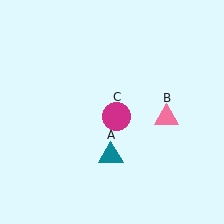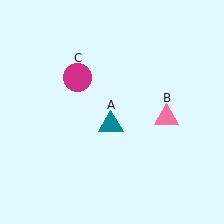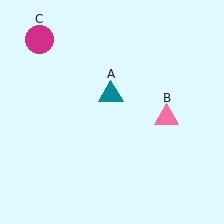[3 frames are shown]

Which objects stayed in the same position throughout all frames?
Pink triangle (object B) remained stationary.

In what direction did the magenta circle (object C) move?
The magenta circle (object C) moved up and to the left.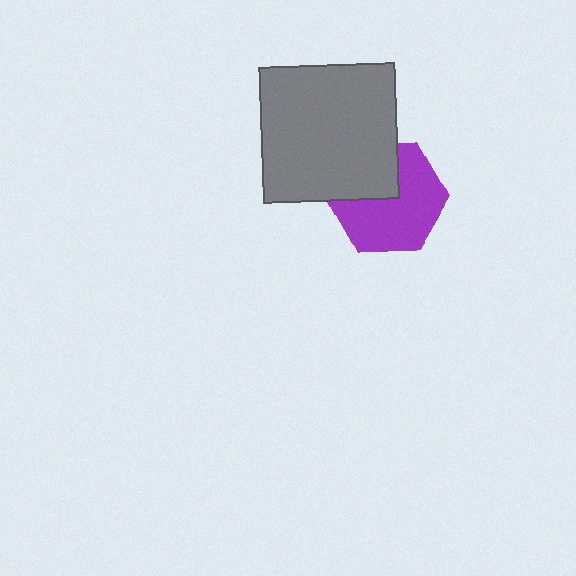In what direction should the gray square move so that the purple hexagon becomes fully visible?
The gray square should move up. That is the shortest direction to clear the overlap and leave the purple hexagon fully visible.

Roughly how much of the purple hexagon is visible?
Most of it is visible (roughly 67%).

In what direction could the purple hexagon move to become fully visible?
The purple hexagon could move down. That would shift it out from behind the gray square entirely.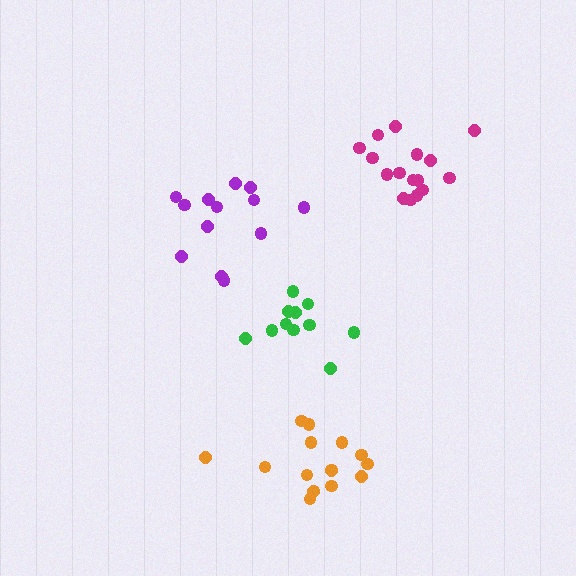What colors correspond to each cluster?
The clusters are colored: purple, green, magenta, orange.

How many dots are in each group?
Group 1: 13 dots, Group 2: 11 dots, Group 3: 16 dots, Group 4: 16 dots (56 total).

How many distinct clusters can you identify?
There are 4 distinct clusters.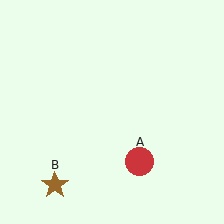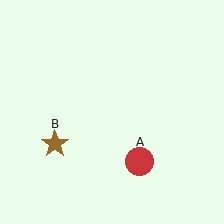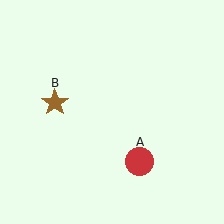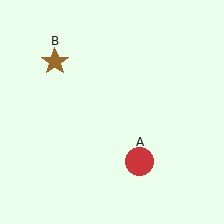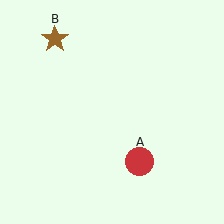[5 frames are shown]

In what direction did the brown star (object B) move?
The brown star (object B) moved up.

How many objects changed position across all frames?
1 object changed position: brown star (object B).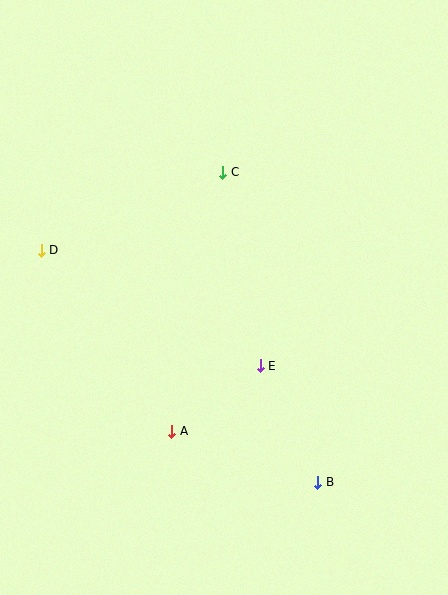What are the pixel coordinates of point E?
Point E is at (260, 366).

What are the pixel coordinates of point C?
Point C is at (223, 172).